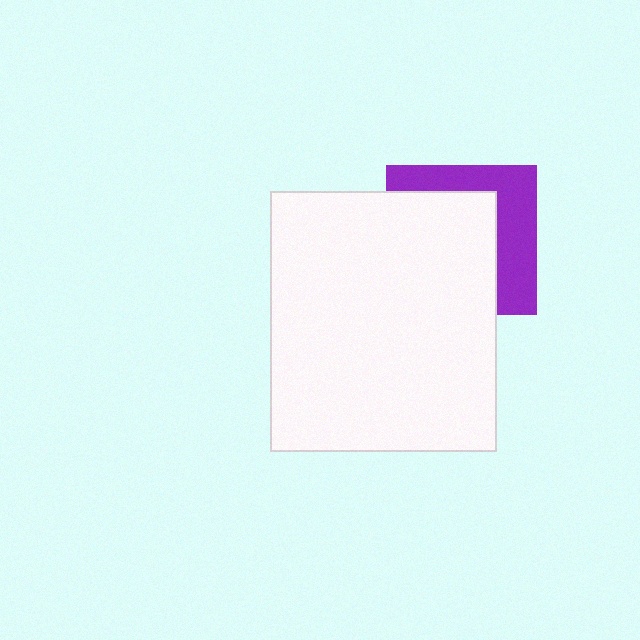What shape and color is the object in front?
The object in front is a white rectangle.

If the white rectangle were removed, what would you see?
You would see the complete purple square.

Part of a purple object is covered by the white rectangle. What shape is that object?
It is a square.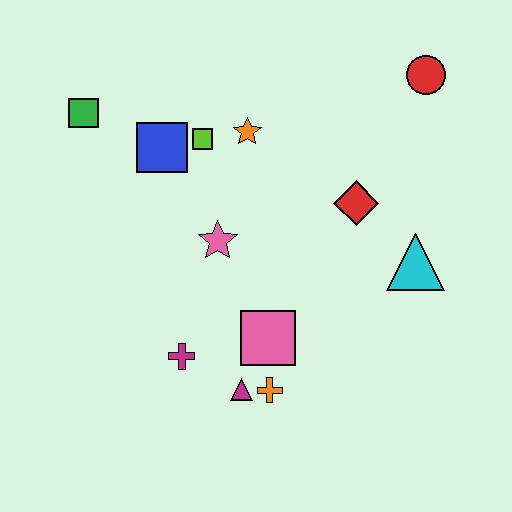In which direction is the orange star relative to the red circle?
The orange star is to the left of the red circle.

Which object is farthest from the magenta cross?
The red circle is farthest from the magenta cross.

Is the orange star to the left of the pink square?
Yes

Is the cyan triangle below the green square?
Yes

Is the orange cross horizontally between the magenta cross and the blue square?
No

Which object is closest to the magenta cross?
The magenta triangle is closest to the magenta cross.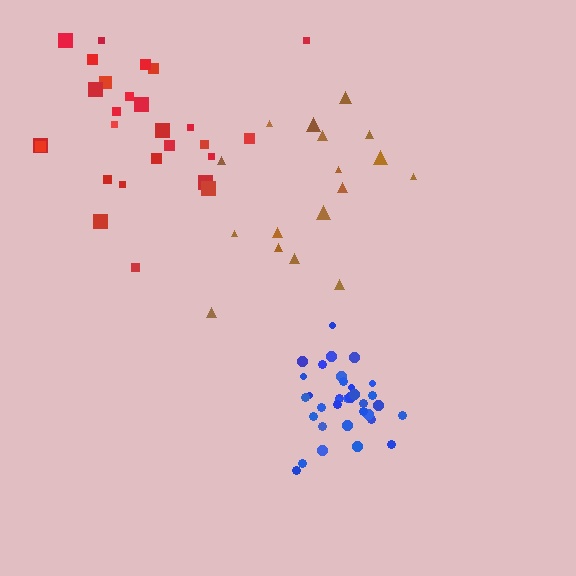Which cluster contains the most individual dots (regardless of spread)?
Blue (35).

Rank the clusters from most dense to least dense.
blue, red, brown.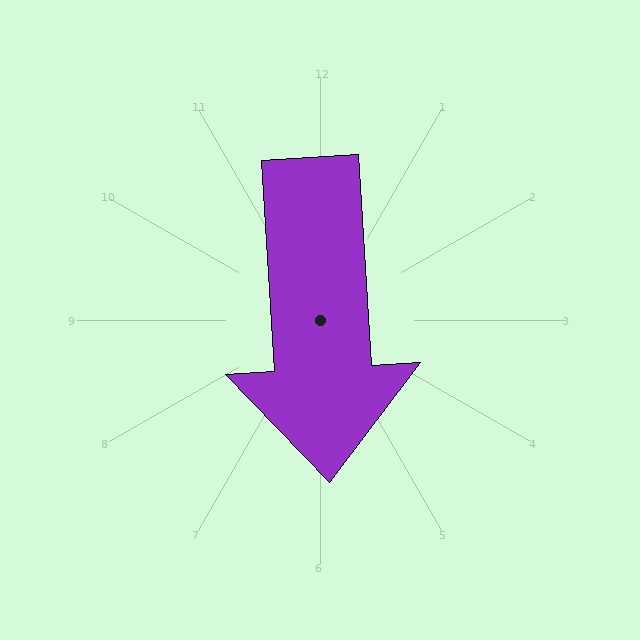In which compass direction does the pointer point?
South.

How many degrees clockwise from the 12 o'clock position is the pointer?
Approximately 176 degrees.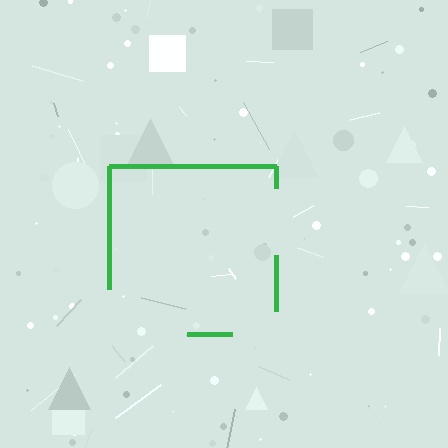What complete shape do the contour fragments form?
The contour fragments form a square.